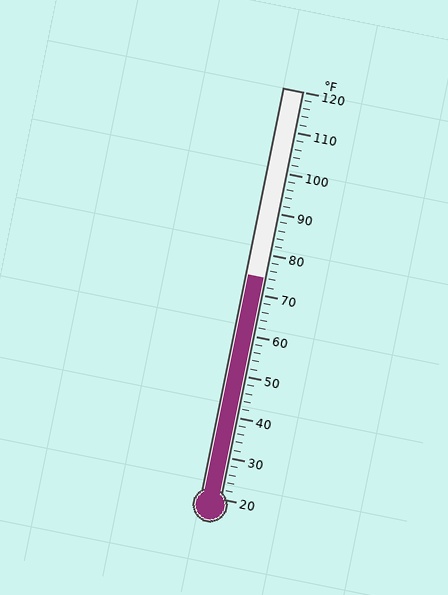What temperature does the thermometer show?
The thermometer shows approximately 74°F.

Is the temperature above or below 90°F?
The temperature is below 90°F.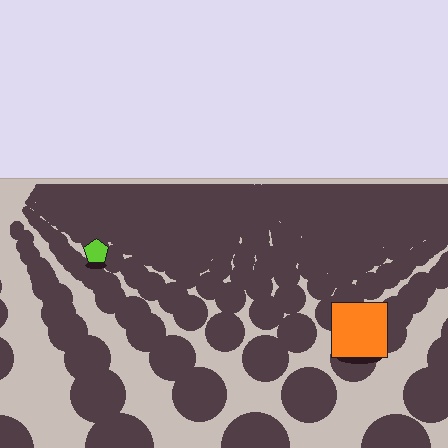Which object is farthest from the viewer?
The lime pentagon is farthest from the viewer. It appears smaller and the ground texture around it is denser.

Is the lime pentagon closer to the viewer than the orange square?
No. The orange square is closer — you can tell from the texture gradient: the ground texture is coarser near it.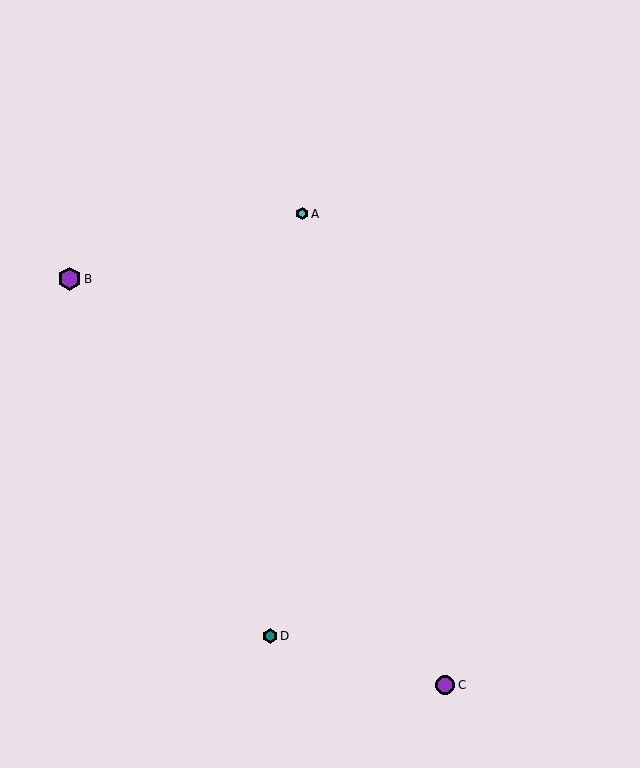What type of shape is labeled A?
Shape A is a cyan hexagon.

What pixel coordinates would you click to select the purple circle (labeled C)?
Click at (445, 685) to select the purple circle C.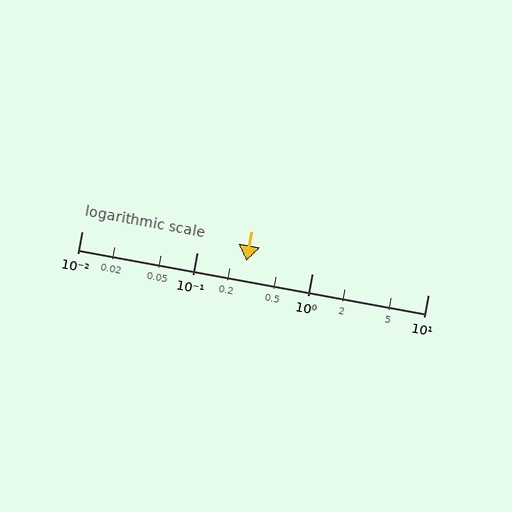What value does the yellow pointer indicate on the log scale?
The pointer indicates approximately 0.27.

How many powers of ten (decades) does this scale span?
The scale spans 3 decades, from 0.01 to 10.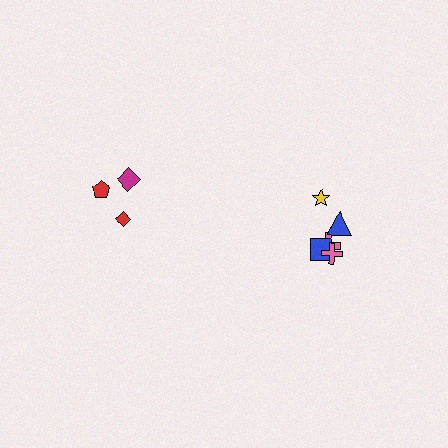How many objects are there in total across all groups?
There are 8 objects.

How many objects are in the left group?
There are 3 objects.